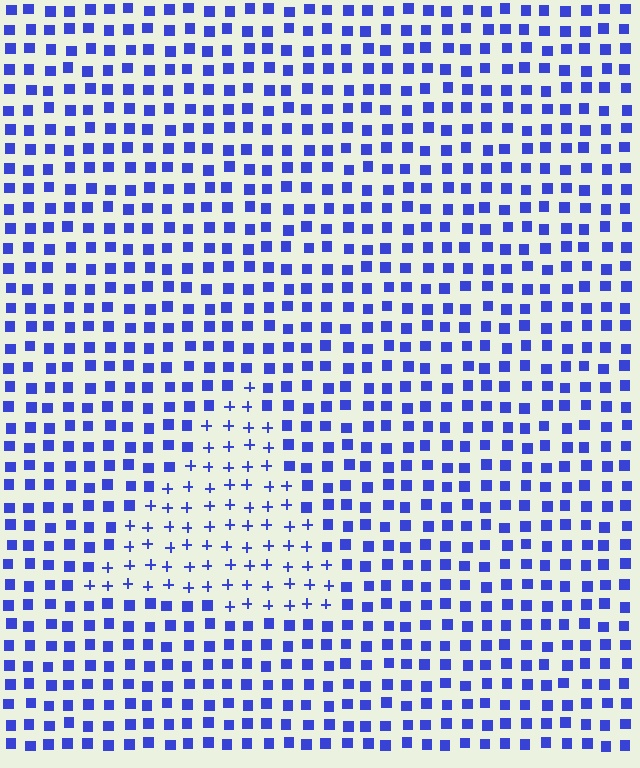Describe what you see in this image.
The image is filled with small blue elements arranged in a uniform grid. A triangle-shaped region contains plus signs, while the surrounding area contains squares. The boundary is defined purely by the change in element shape.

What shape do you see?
I see a triangle.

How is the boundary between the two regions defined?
The boundary is defined by a change in element shape: plus signs inside vs. squares outside. All elements share the same color and spacing.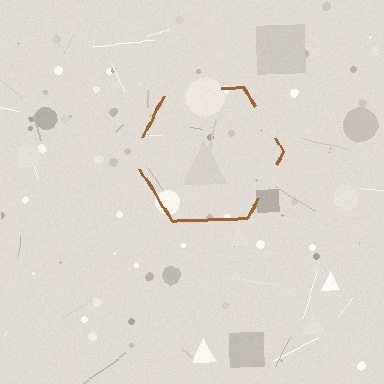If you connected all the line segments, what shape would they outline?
They would outline a hexagon.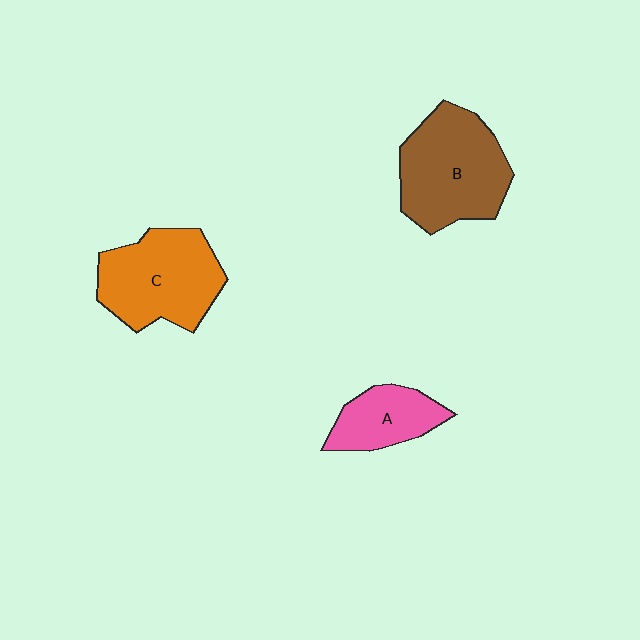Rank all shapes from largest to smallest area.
From largest to smallest: B (brown), C (orange), A (pink).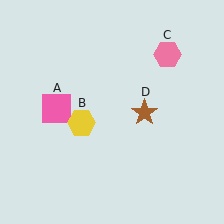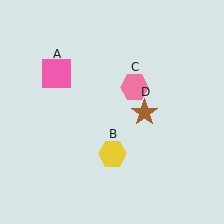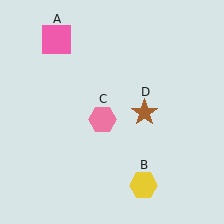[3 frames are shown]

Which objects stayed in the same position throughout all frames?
Brown star (object D) remained stationary.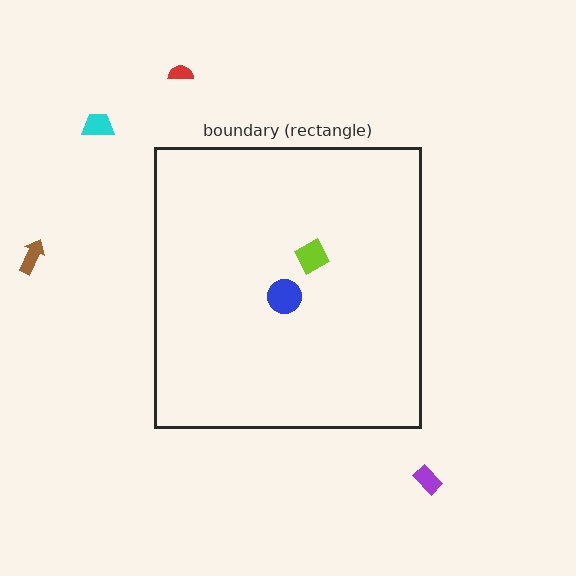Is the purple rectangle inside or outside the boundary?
Outside.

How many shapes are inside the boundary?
2 inside, 4 outside.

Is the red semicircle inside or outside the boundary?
Outside.